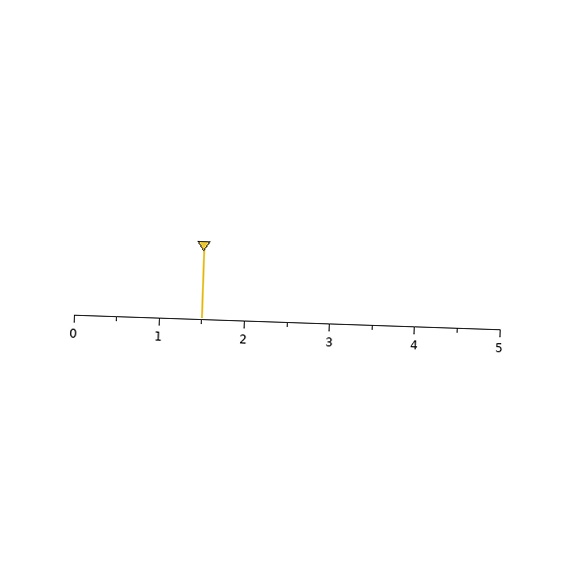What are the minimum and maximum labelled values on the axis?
The axis runs from 0 to 5.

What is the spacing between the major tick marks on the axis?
The major ticks are spaced 1 apart.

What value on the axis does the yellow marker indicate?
The marker indicates approximately 1.5.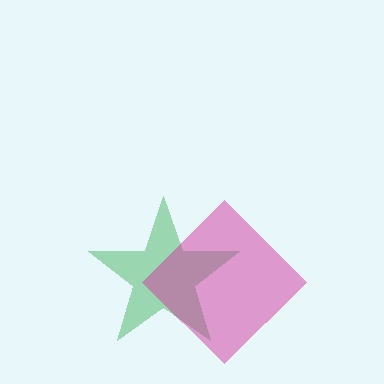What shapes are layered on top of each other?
The layered shapes are: a green star, a magenta diamond.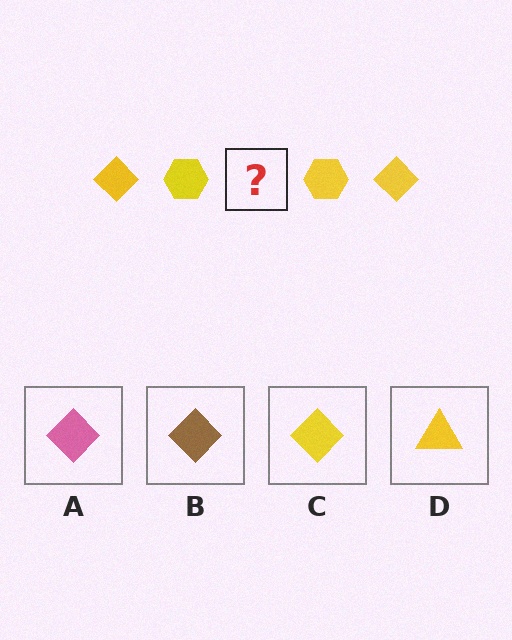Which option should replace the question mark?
Option C.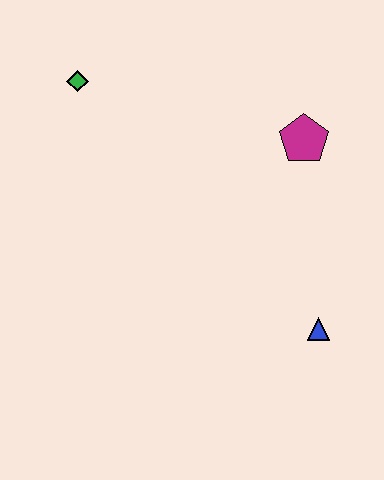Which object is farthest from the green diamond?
The blue triangle is farthest from the green diamond.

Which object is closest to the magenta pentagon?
The blue triangle is closest to the magenta pentagon.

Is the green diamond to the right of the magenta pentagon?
No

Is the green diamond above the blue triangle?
Yes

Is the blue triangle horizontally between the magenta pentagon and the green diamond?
No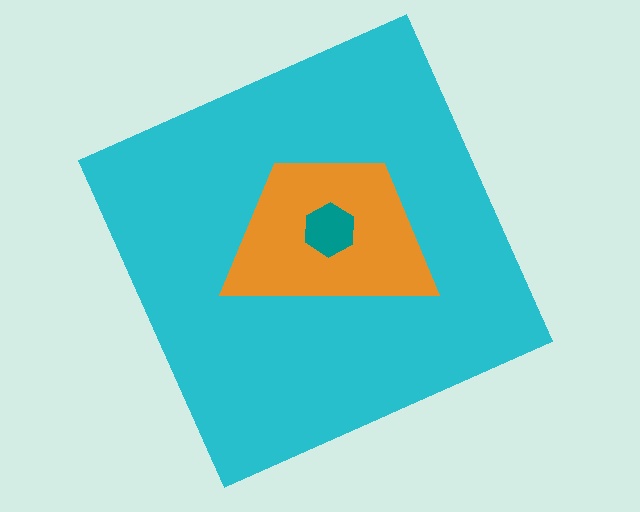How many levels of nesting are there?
3.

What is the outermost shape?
The cyan square.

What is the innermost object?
The teal hexagon.